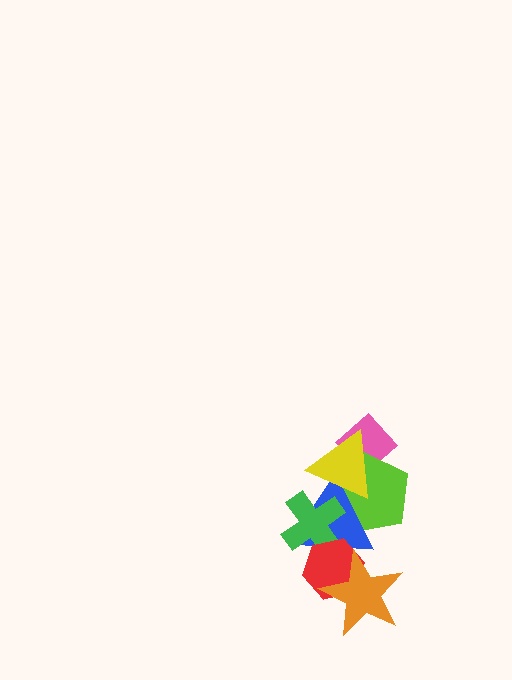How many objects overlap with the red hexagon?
3 objects overlap with the red hexagon.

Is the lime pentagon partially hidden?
Yes, it is partially covered by another shape.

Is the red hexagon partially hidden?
Yes, it is partially covered by another shape.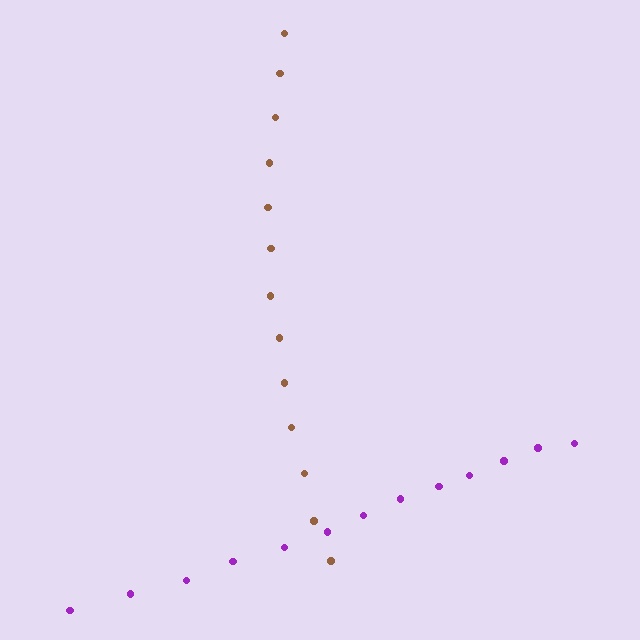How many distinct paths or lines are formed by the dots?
There are 2 distinct paths.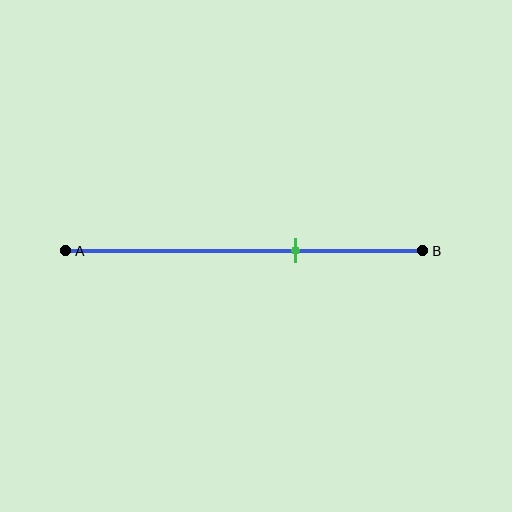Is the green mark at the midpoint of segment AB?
No, the mark is at about 65% from A, not at the 50% midpoint.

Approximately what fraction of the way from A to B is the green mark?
The green mark is approximately 65% of the way from A to B.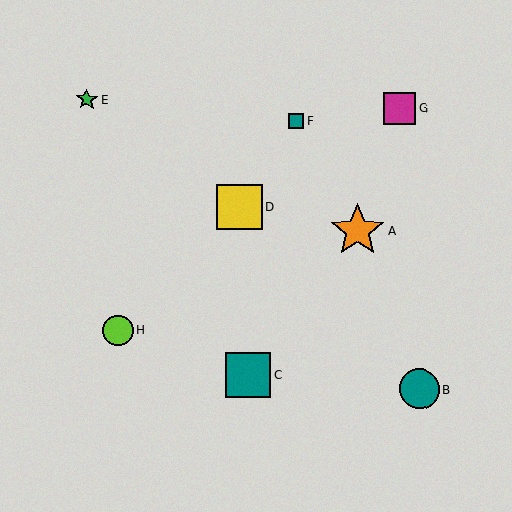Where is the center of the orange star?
The center of the orange star is at (358, 231).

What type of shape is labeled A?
Shape A is an orange star.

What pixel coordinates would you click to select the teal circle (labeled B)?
Click at (419, 389) to select the teal circle B.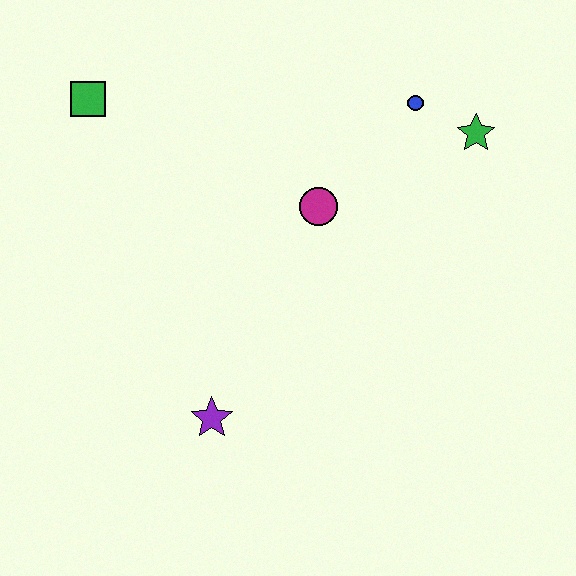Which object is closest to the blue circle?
The green star is closest to the blue circle.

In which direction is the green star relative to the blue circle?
The green star is to the right of the blue circle.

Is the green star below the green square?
Yes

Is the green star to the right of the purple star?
Yes